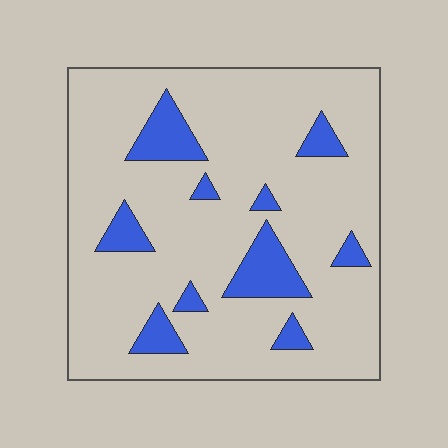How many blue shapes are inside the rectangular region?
10.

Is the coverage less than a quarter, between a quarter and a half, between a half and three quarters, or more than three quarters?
Less than a quarter.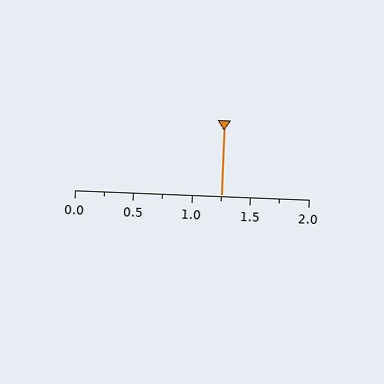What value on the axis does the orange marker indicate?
The marker indicates approximately 1.25.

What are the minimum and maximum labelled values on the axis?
The axis runs from 0.0 to 2.0.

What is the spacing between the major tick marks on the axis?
The major ticks are spaced 0.5 apart.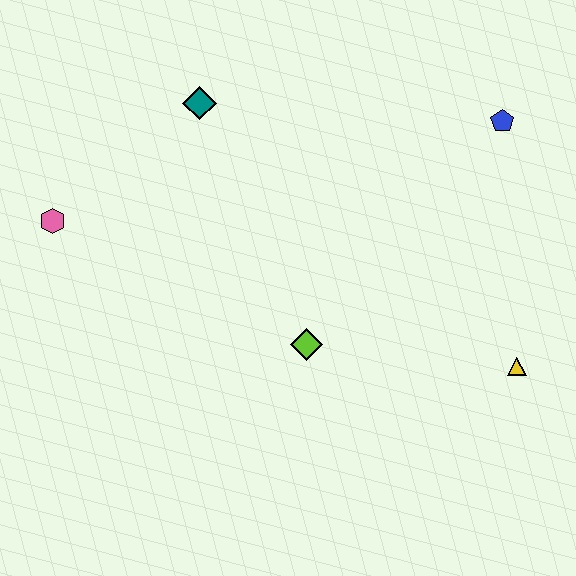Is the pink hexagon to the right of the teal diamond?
No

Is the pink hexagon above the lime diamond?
Yes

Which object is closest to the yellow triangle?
The lime diamond is closest to the yellow triangle.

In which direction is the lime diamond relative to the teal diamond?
The lime diamond is below the teal diamond.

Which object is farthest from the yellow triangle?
The pink hexagon is farthest from the yellow triangle.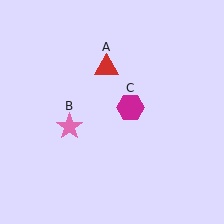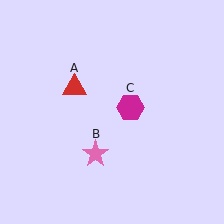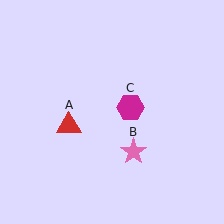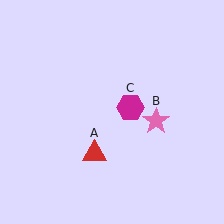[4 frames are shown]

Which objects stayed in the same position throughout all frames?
Magenta hexagon (object C) remained stationary.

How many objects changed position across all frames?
2 objects changed position: red triangle (object A), pink star (object B).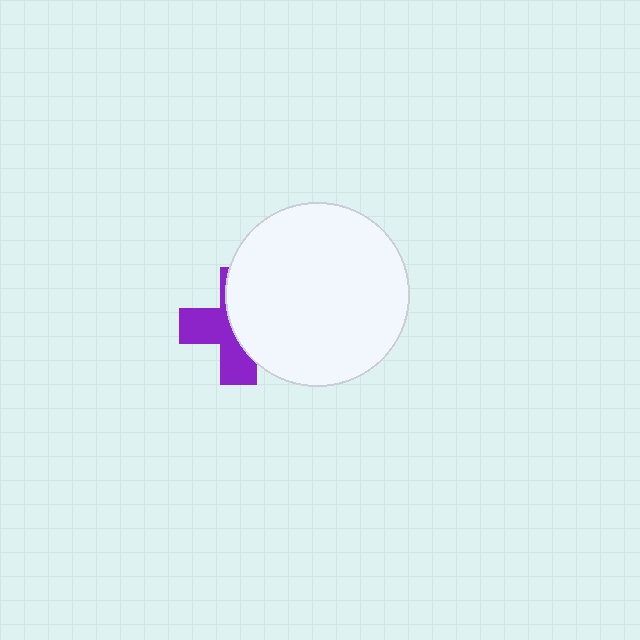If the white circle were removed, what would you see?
You would see the complete purple cross.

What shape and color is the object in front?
The object in front is a white circle.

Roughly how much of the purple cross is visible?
About half of it is visible (roughly 48%).